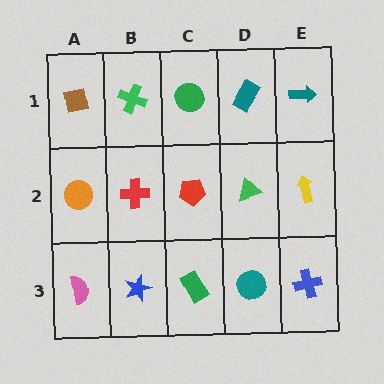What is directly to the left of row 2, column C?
A red cross.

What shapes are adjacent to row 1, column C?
A red pentagon (row 2, column C), a green cross (row 1, column B), a teal rectangle (row 1, column D).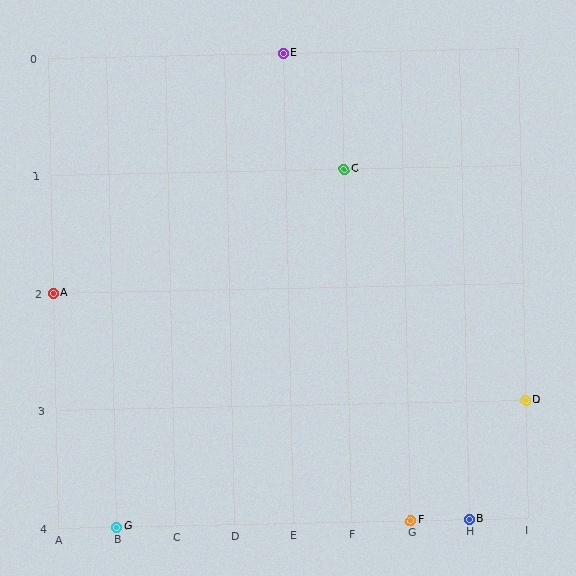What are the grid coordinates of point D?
Point D is at grid coordinates (I, 3).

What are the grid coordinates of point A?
Point A is at grid coordinates (A, 2).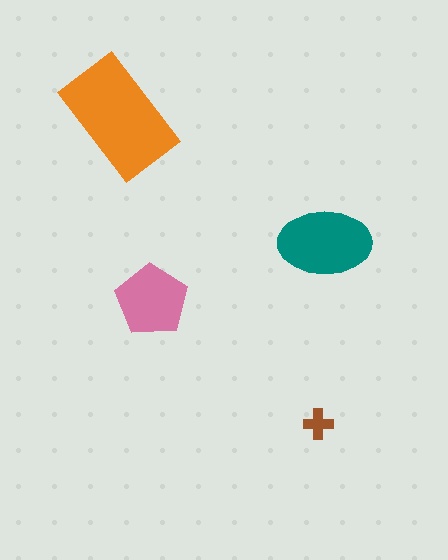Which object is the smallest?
The brown cross.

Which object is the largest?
The orange rectangle.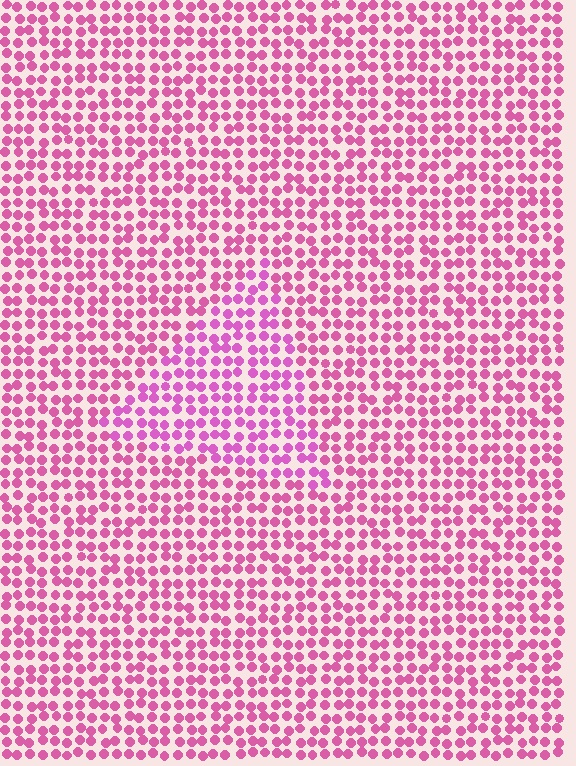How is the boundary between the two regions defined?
The boundary is defined purely by a slight shift in hue (about 17 degrees). Spacing, size, and orientation are identical on both sides.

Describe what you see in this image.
The image is filled with small pink elements in a uniform arrangement. A triangle-shaped region is visible where the elements are tinted to a slightly different hue, forming a subtle color boundary.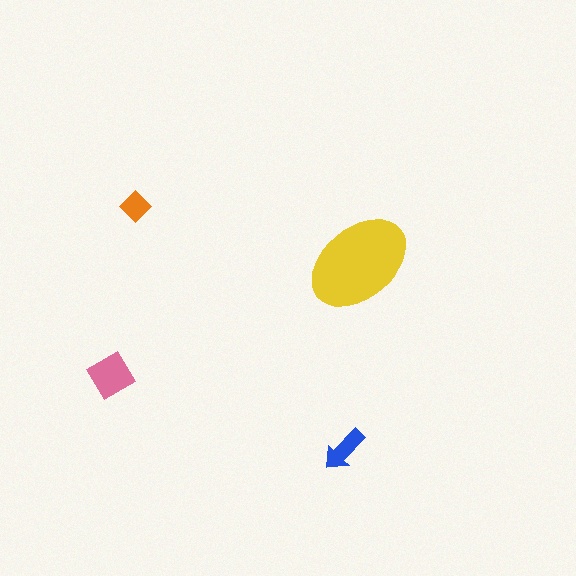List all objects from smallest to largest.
The orange diamond, the blue arrow, the pink diamond, the yellow ellipse.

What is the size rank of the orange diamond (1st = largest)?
4th.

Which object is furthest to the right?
The yellow ellipse is rightmost.